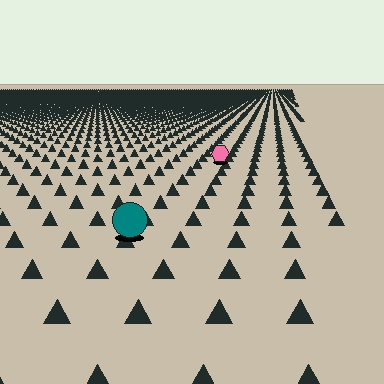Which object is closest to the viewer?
The teal circle is closest. The texture marks near it are larger and more spread out.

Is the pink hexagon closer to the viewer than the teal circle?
No. The teal circle is closer — you can tell from the texture gradient: the ground texture is coarser near it.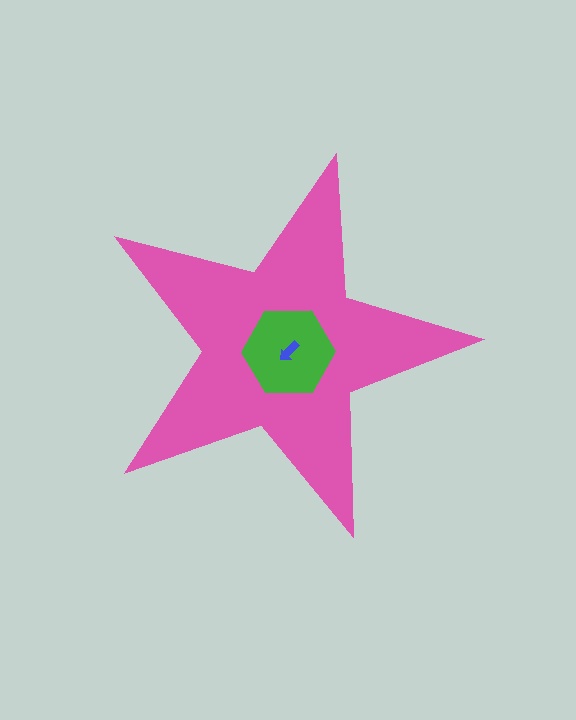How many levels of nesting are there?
3.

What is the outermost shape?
The pink star.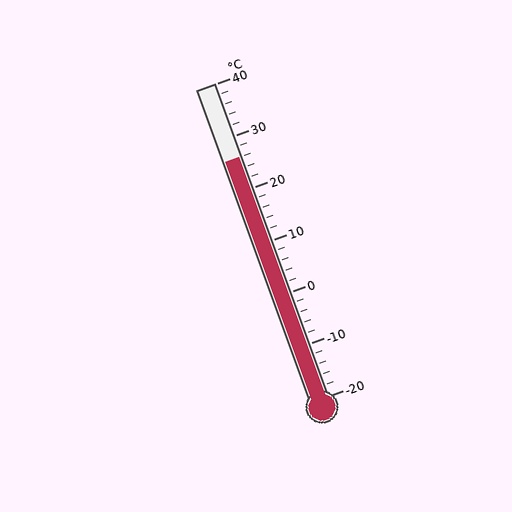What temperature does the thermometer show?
The thermometer shows approximately 26°C.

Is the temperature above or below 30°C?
The temperature is below 30°C.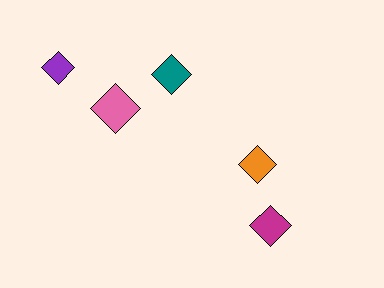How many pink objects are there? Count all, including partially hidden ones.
There is 1 pink object.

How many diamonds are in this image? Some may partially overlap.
There are 5 diamonds.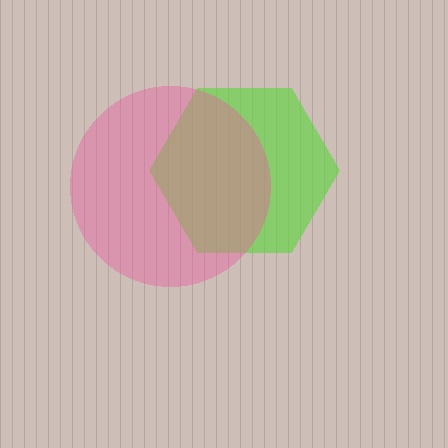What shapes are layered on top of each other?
The layered shapes are: a lime hexagon, a pink circle.